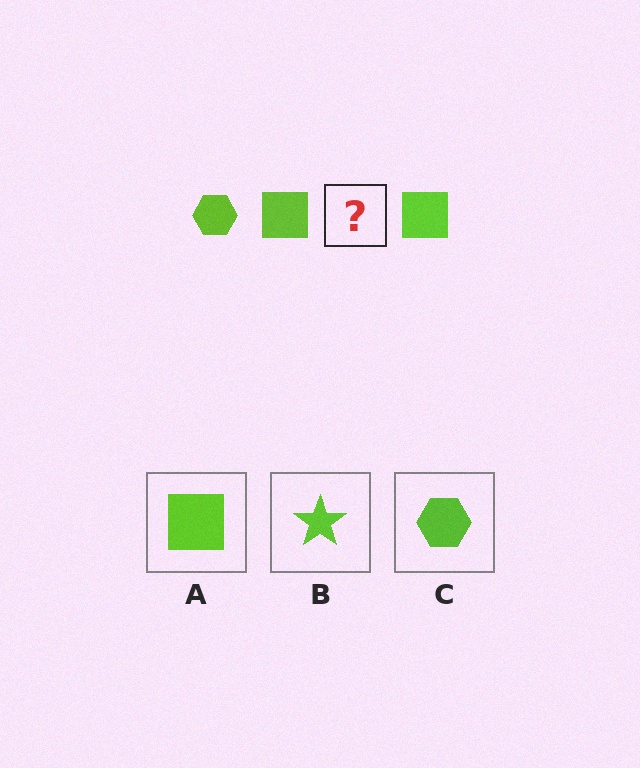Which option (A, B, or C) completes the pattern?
C.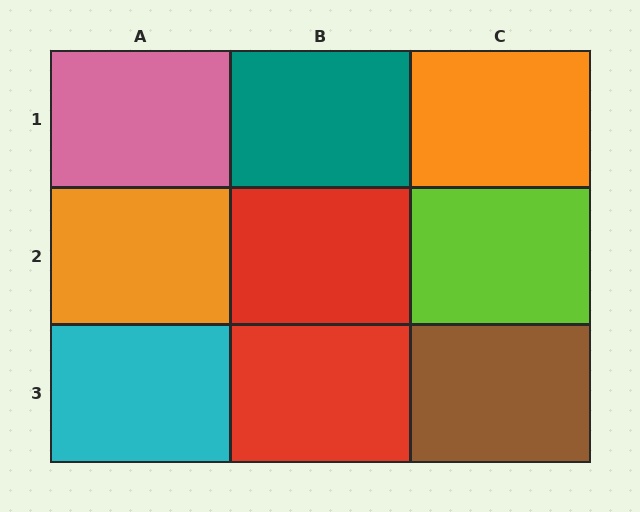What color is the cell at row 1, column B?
Teal.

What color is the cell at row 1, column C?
Orange.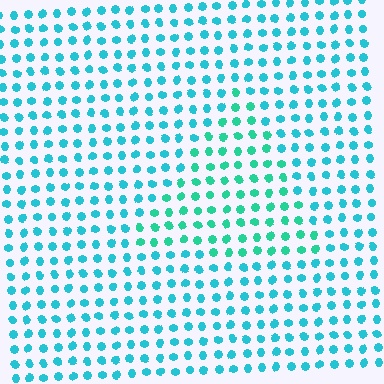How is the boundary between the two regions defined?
The boundary is defined purely by a slight shift in hue (about 26 degrees). Spacing, size, and orientation are identical on both sides.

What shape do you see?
I see a triangle.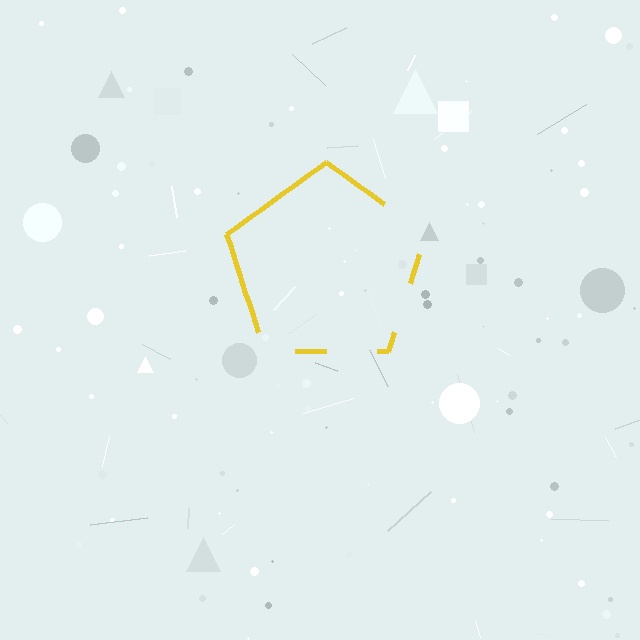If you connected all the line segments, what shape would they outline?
They would outline a pentagon.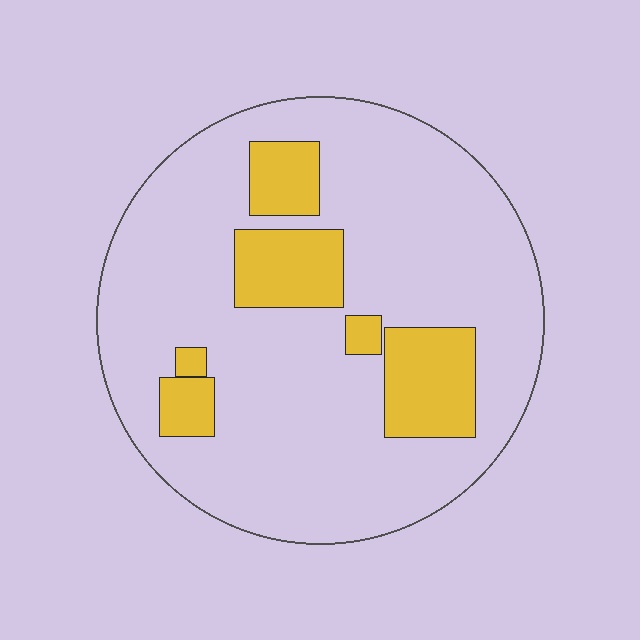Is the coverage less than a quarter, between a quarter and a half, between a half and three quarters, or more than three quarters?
Less than a quarter.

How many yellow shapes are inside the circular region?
6.